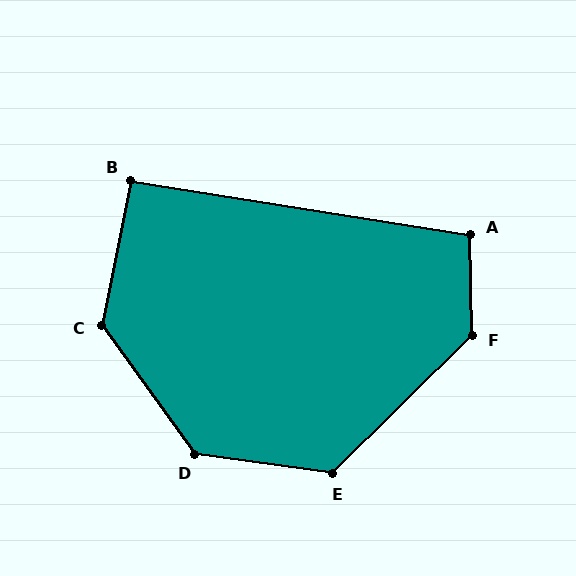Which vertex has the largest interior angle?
D, at approximately 134 degrees.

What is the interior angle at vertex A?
Approximately 100 degrees (obtuse).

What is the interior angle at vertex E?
Approximately 128 degrees (obtuse).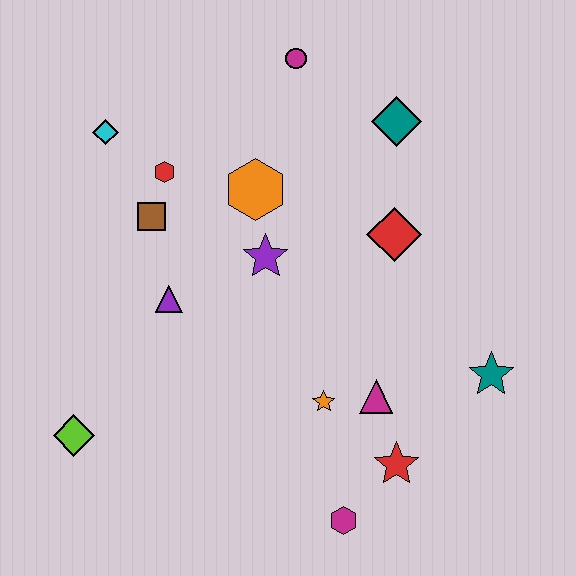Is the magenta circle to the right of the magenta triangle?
No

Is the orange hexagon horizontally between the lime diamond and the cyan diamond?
No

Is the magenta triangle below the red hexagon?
Yes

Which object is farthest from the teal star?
The cyan diamond is farthest from the teal star.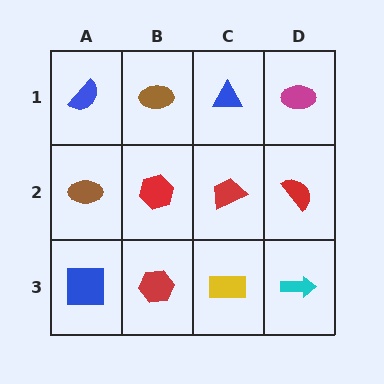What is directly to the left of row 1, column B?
A blue semicircle.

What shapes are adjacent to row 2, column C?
A blue triangle (row 1, column C), a yellow rectangle (row 3, column C), a red hexagon (row 2, column B), a red semicircle (row 2, column D).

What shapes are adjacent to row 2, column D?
A magenta ellipse (row 1, column D), a cyan arrow (row 3, column D), a red trapezoid (row 2, column C).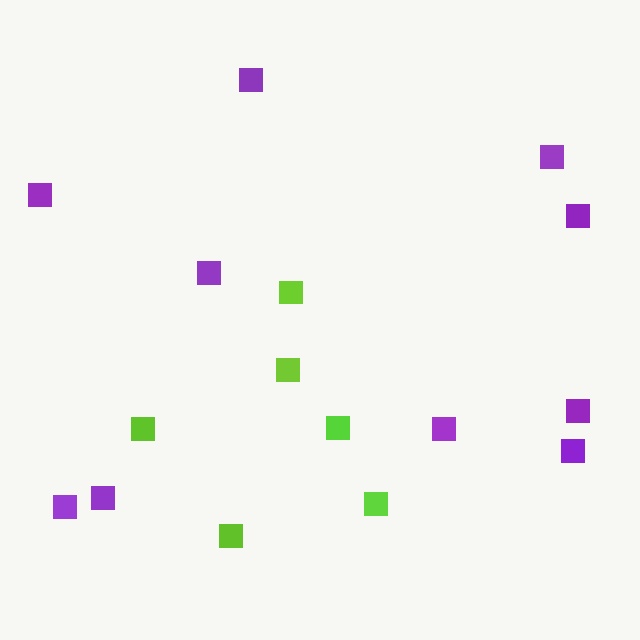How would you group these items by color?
There are 2 groups: one group of lime squares (6) and one group of purple squares (10).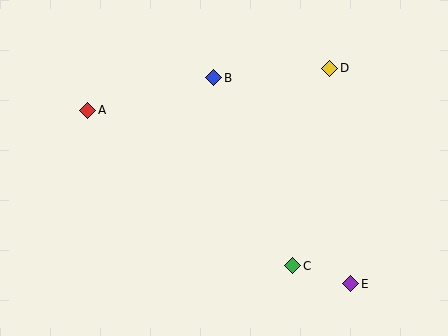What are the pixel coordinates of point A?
Point A is at (88, 110).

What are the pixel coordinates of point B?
Point B is at (214, 78).